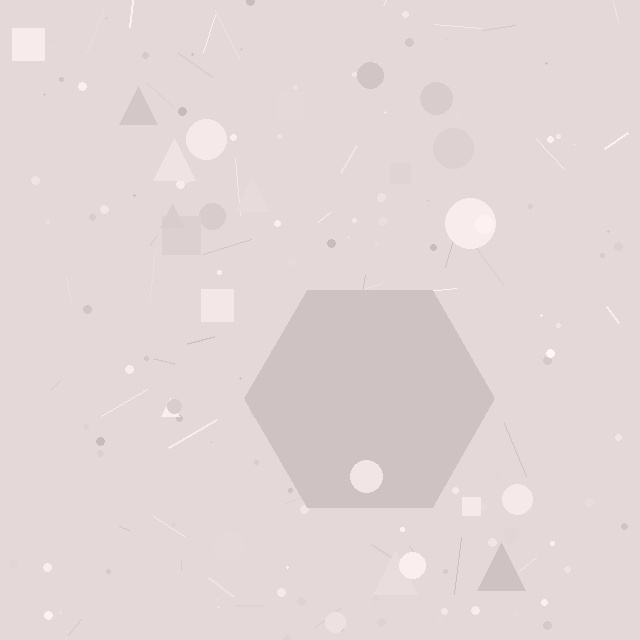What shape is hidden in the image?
A hexagon is hidden in the image.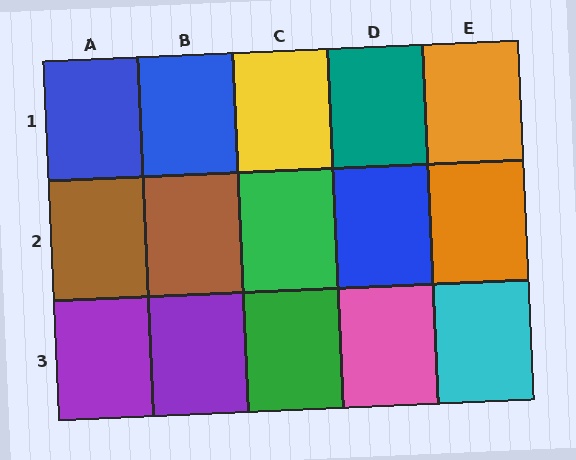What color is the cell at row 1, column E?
Orange.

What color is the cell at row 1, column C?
Yellow.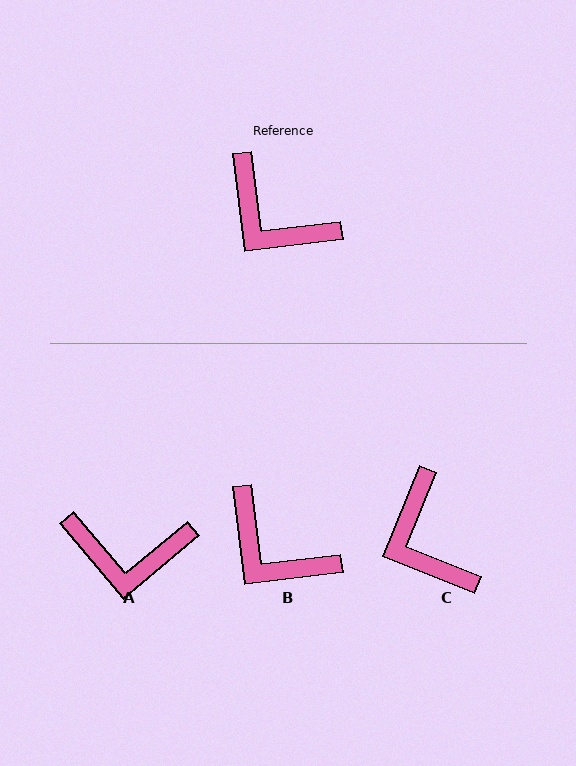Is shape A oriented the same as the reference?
No, it is off by about 33 degrees.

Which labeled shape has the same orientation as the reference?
B.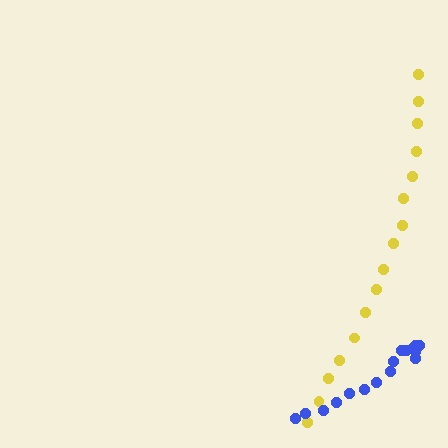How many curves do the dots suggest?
There are 2 distinct paths.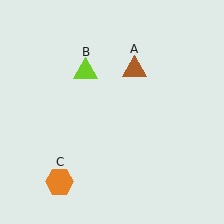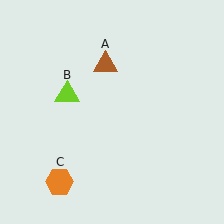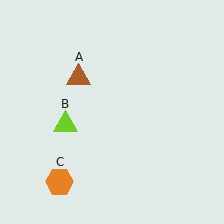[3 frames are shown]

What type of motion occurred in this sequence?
The brown triangle (object A), lime triangle (object B) rotated counterclockwise around the center of the scene.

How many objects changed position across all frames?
2 objects changed position: brown triangle (object A), lime triangle (object B).